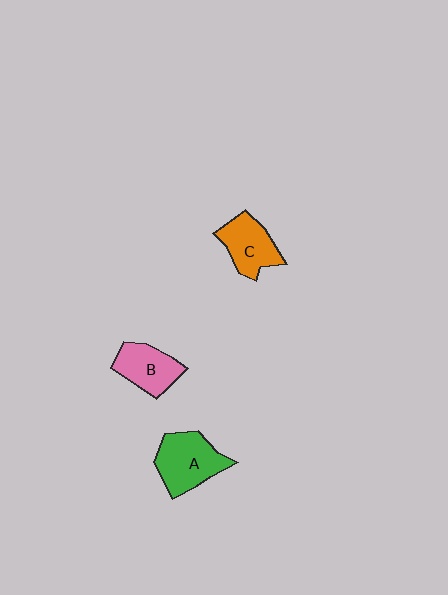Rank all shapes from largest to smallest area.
From largest to smallest: A (green), C (orange), B (pink).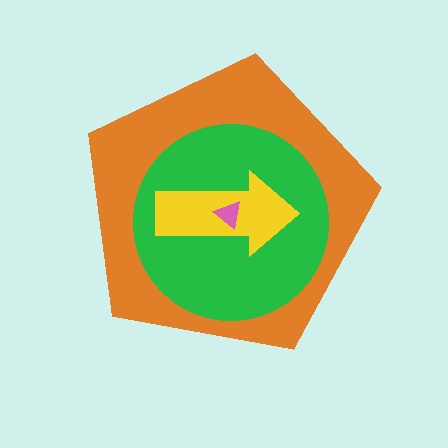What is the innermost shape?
The pink triangle.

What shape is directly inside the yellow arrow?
The pink triangle.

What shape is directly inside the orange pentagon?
The green circle.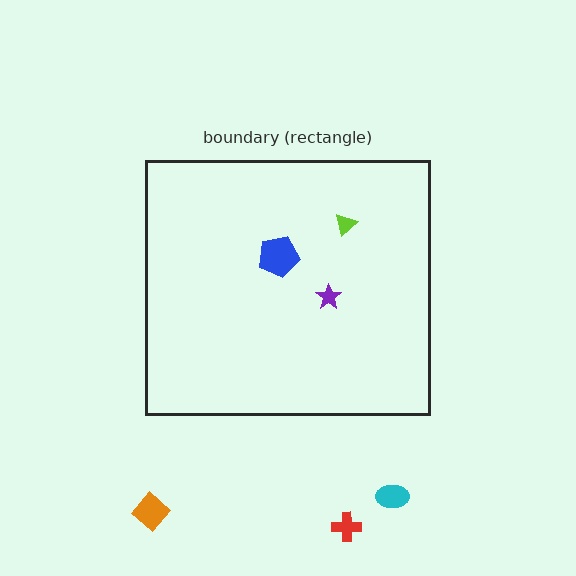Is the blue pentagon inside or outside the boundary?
Inside.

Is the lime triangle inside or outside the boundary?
Inside.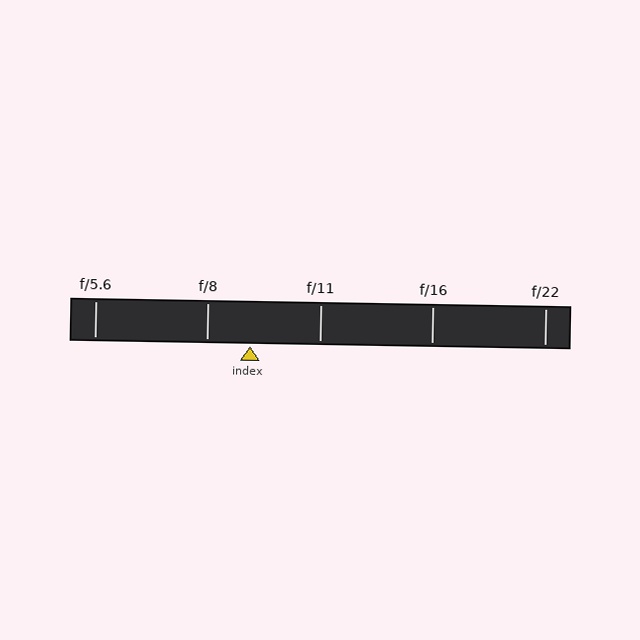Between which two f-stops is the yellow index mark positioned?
The index mark is between f/8 and f/11.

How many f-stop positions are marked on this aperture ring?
There are 5 f-stop positions marked.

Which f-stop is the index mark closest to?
The index mark is closest to f/8.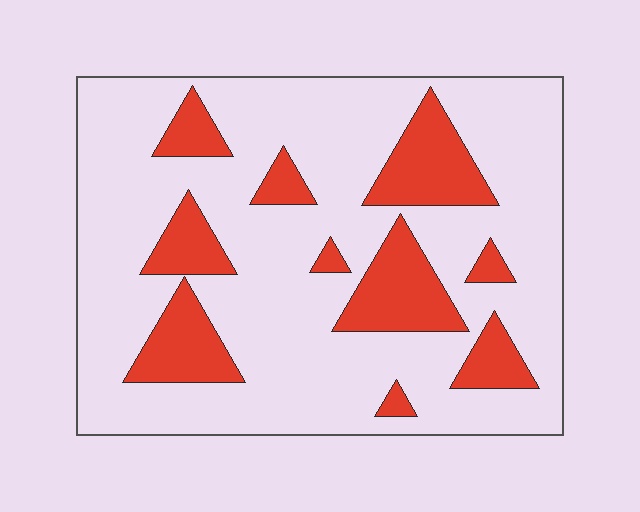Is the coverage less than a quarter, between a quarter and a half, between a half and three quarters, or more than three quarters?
Less than a quarter.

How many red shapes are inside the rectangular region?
10.